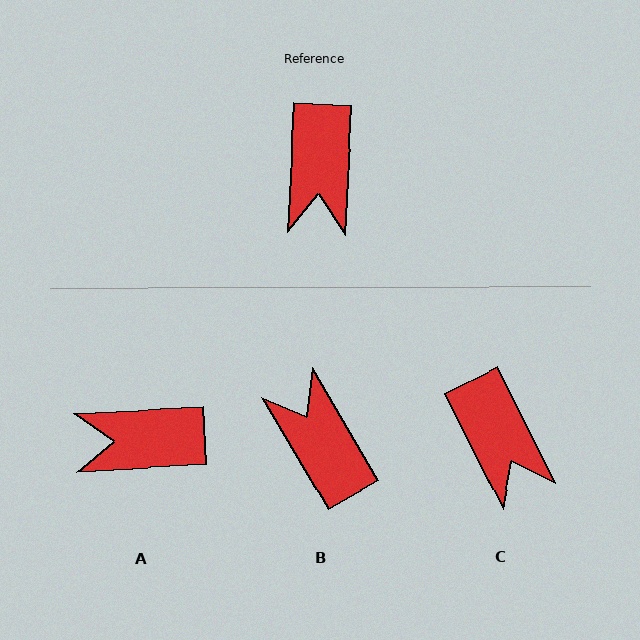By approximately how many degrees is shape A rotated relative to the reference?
Approximately 84 degrees clockwise.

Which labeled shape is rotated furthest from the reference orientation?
B, about 146 degrees away.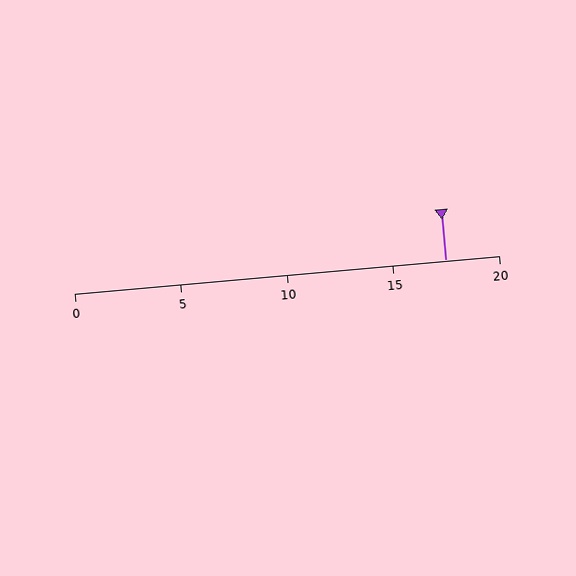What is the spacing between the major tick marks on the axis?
The major ticks are spaced 5 apart.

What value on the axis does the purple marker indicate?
The marker indicates approximately 17.5.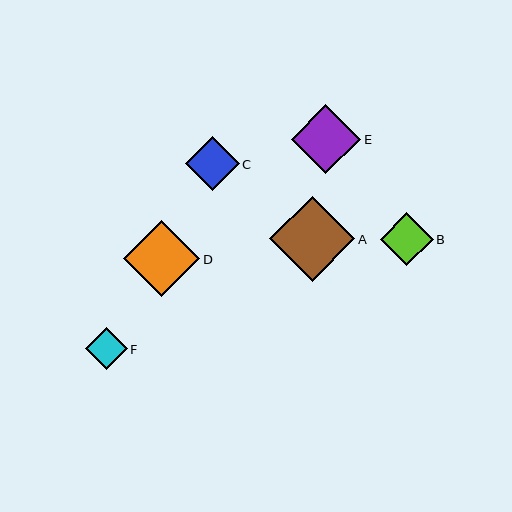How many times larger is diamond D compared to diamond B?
Diamond D is approximately 1.4 times the size of diamond B.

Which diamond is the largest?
Diamond A is the largest with a size of approximately 85 pixels.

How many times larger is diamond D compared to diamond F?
Diamond D is approximately 1.8 times the size of diamond F.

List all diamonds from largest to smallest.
From largest to smallest: A, D, E, C, B, F.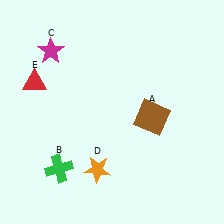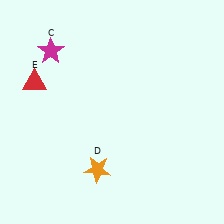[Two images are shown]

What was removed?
The green cross (B), the brown square (A) were removed in Image 2.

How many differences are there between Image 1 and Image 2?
There are 2 differences between the two images.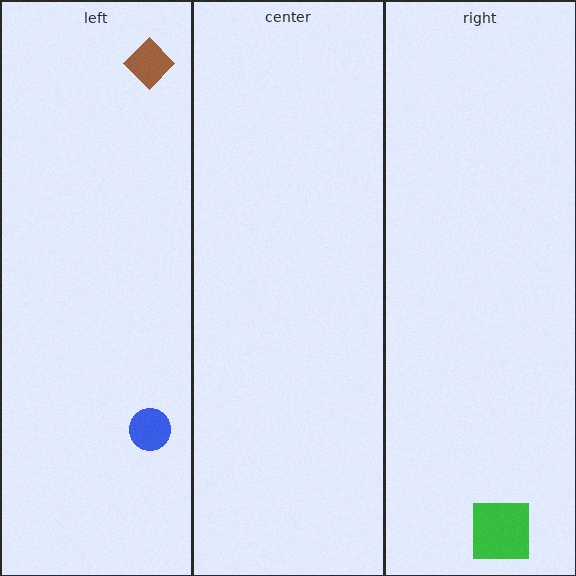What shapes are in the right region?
The green square.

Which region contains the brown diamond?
The left region.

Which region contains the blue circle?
The left region.